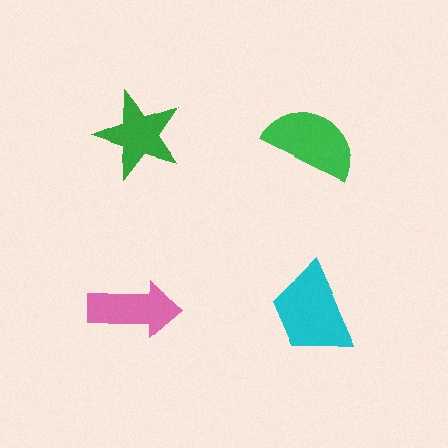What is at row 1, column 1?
A green star.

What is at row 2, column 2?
A cyan trapezoid.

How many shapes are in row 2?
2 shapes.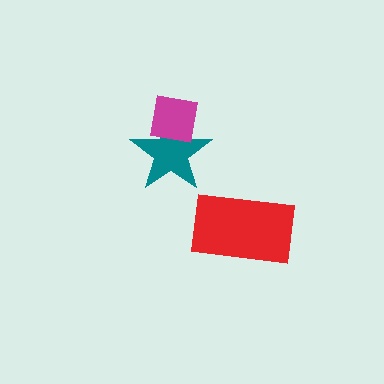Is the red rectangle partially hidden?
No, no other shape covers it.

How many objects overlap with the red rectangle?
0 objects overlap with the red rectangle.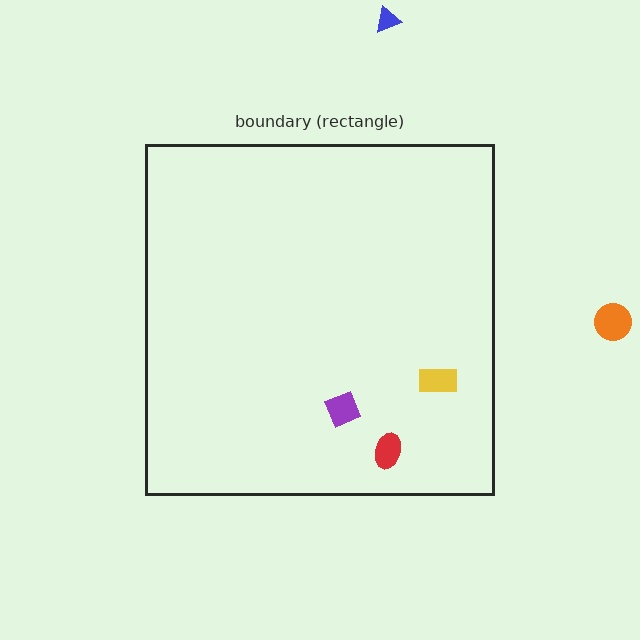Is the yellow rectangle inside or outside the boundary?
Inside.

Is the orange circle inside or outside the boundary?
Outside.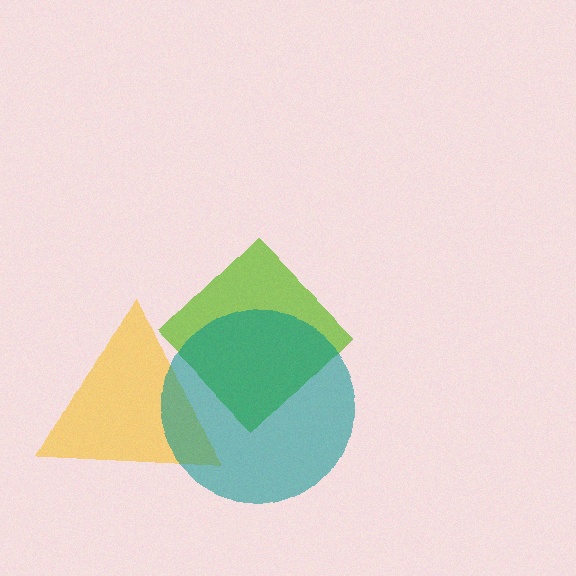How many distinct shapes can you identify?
There are 3 distinct shapes: a yellow triangle, a lime diamond, a teal circle.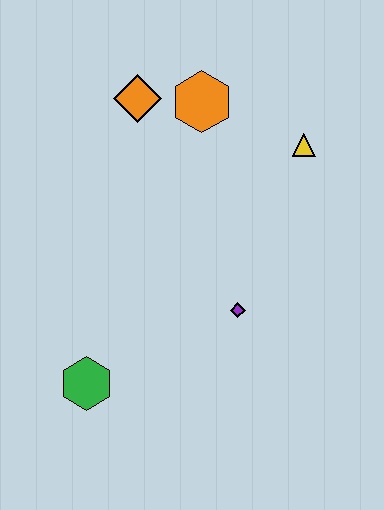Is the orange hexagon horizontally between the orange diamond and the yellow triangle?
Yes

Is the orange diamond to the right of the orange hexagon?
No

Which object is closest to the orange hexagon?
The orange diamond is closest to the orange hexagon.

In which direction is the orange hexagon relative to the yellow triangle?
The orange hexagon is to the left of the yellow triangle.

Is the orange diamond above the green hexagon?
Yes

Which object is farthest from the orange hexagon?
The green hexagon is farthest from the orange hexagon.